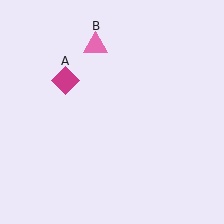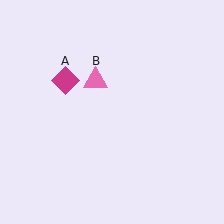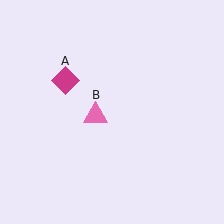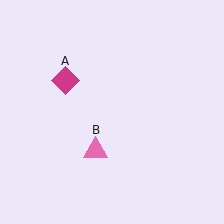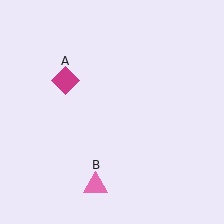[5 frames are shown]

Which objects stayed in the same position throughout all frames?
Magenta diamond (object A) remained stationary.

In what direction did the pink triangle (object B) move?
The pink triangle (object B) moved down.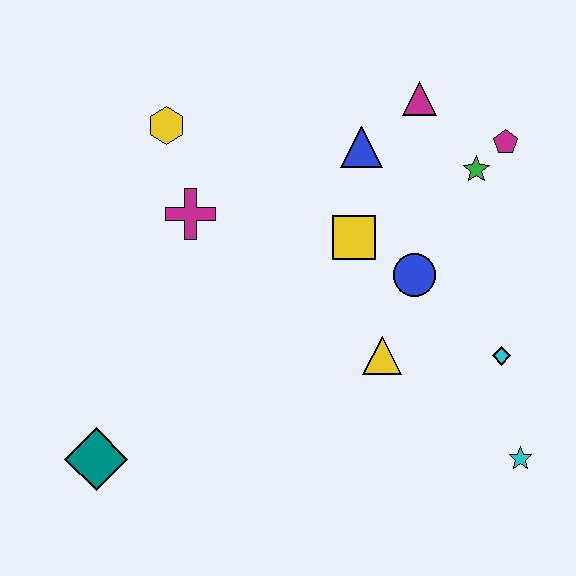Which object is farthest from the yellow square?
The teal diamond is farthest from the yellow square.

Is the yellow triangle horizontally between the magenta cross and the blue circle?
Yes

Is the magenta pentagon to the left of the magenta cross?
No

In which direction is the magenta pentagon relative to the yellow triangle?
The magenta pentagon is above the yellow triangle.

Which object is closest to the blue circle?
The yellow square is closest to the blue circle.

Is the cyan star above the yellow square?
No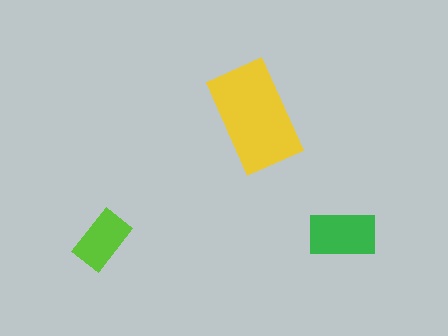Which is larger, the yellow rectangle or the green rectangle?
The yellow one.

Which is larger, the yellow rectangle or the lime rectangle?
The yellow one.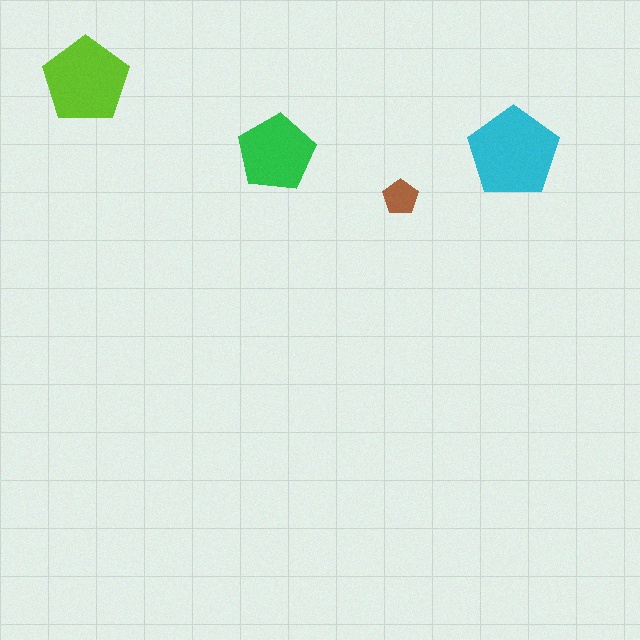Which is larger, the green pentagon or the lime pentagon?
The lime one.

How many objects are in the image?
There are 4 objects in the image.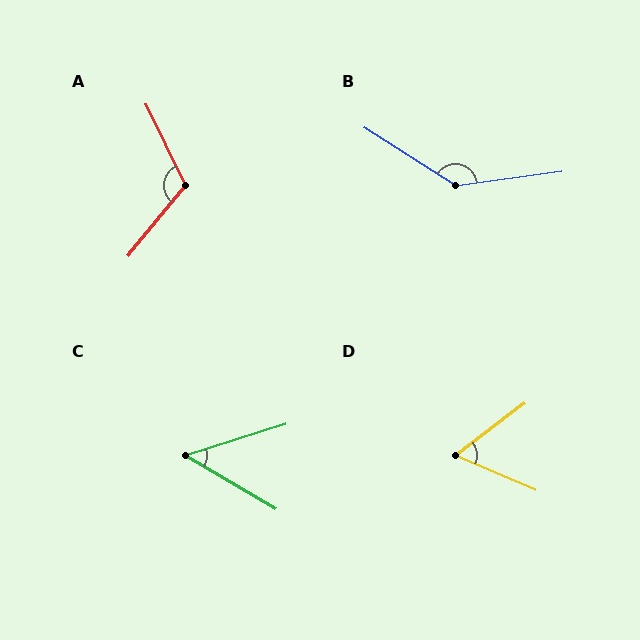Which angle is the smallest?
C, at approximately 48 degrees.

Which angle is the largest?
B, at approximately 140 degrees.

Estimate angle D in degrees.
Approximately 60 degrees.